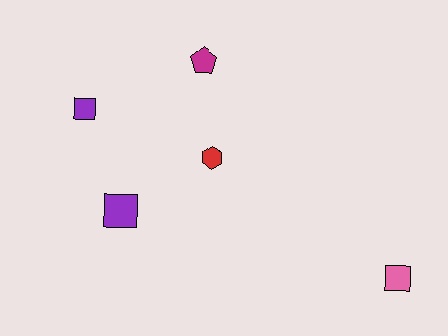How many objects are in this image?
There are 5 objects.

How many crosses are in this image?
There are no crosses.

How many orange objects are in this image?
There are no orange objects.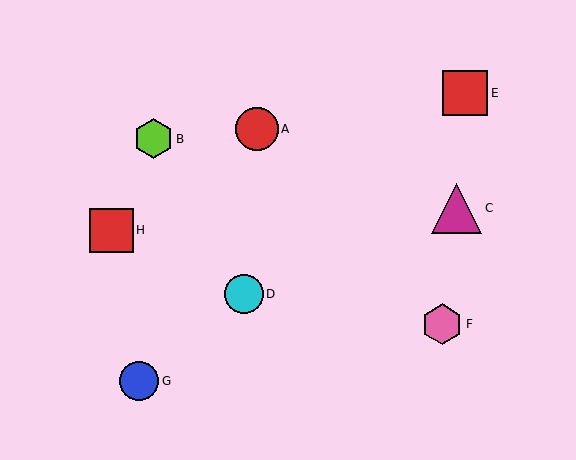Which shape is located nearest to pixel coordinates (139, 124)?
The lime hexagon (labeled B) at (154, 139) is nearest to that location.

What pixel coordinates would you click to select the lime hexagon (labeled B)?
Click at (154, 139) to select the lime hexagon B.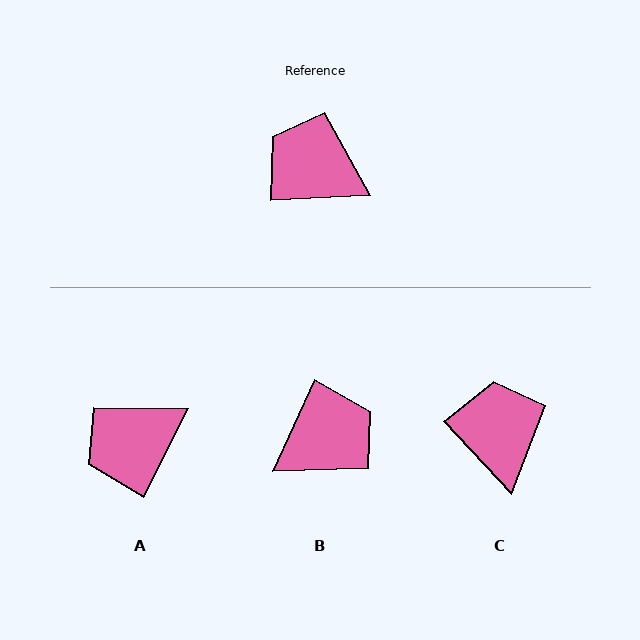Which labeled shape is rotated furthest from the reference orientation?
B, about 117 degrees away.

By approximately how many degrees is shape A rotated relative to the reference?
Approximately 60 degrees counter-clockwise.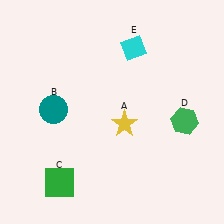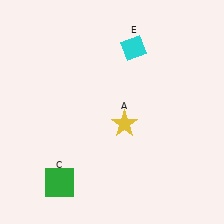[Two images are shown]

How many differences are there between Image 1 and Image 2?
There are 2 differences between the two images.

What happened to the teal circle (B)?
The teal circle (B) was removed in Image 2. It was in the top-left area of Image 1.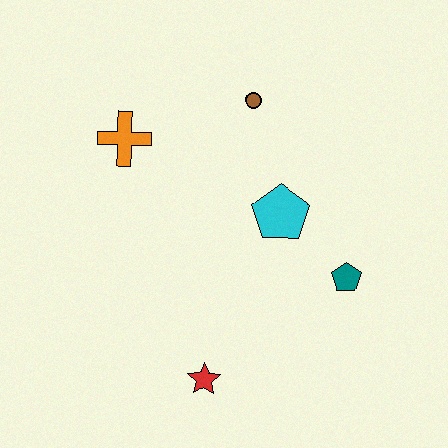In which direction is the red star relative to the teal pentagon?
The red star is to the left of the teal pentagon.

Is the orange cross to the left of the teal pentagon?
Yes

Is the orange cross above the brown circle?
No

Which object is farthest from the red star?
The brown circle is farthest from the red star.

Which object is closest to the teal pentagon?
The cyan pentagon is closest to the teal pentagon.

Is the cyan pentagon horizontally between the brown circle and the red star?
No